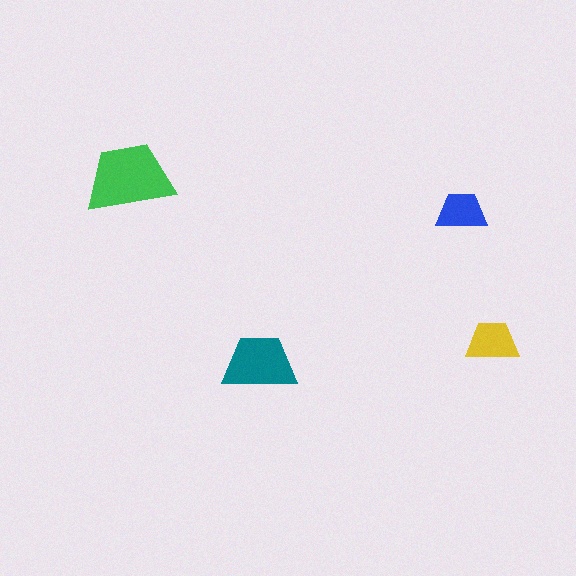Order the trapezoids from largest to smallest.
the green one, the teal one, the yellow one, the blue one.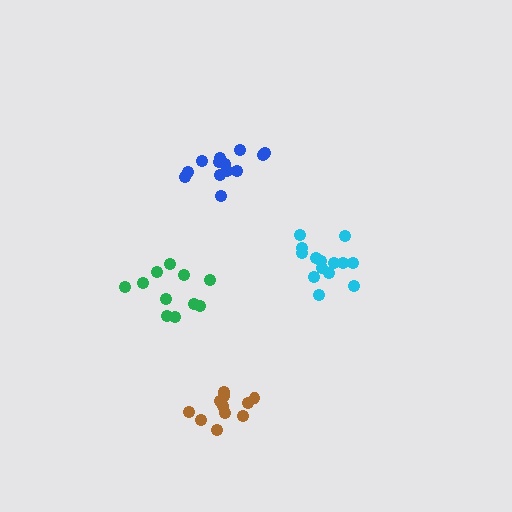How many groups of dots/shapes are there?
There are 4 groups.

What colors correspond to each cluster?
The clusters are colored: green, blue, cyan, brown.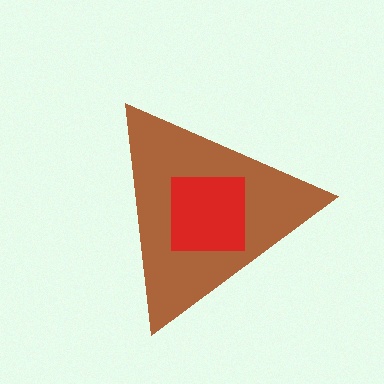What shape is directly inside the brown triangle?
The red square.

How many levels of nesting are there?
2.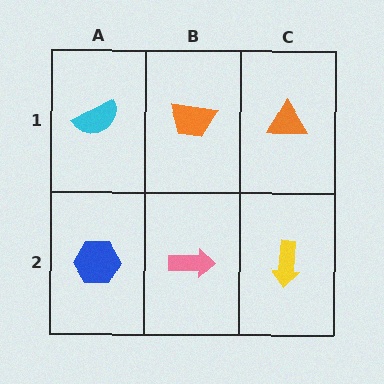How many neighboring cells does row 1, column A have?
2.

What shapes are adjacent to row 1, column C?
A yellow arrow (row 2, column C), an orange trapezoid (row 1, column B).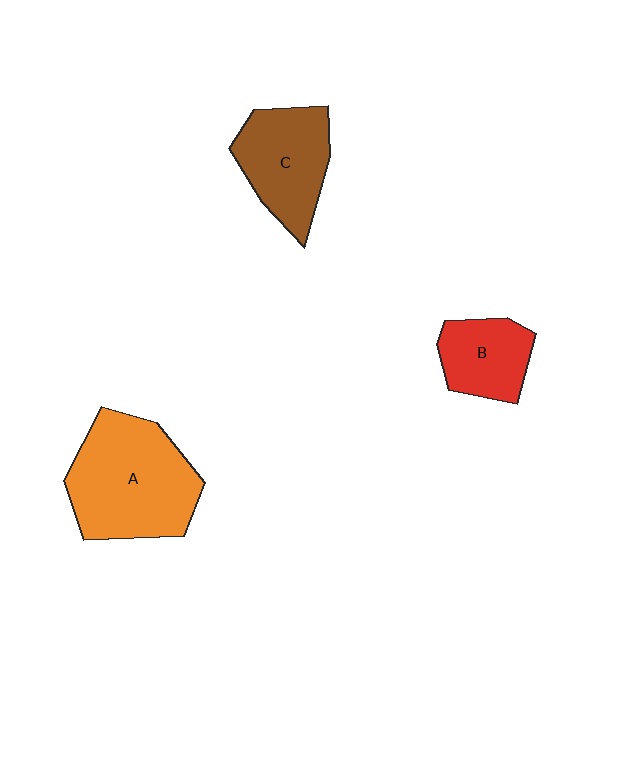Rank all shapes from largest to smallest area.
From largest to smallest: A (orange), C (brown), B (red).